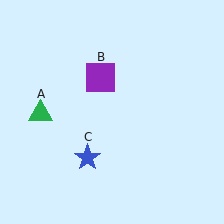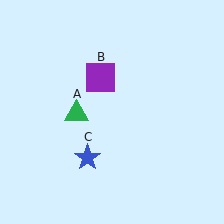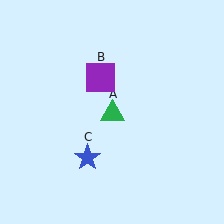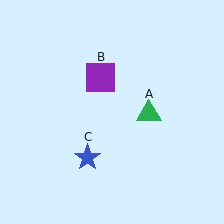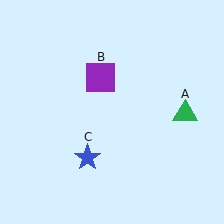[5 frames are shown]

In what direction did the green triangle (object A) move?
The green triangle (object A) moved right.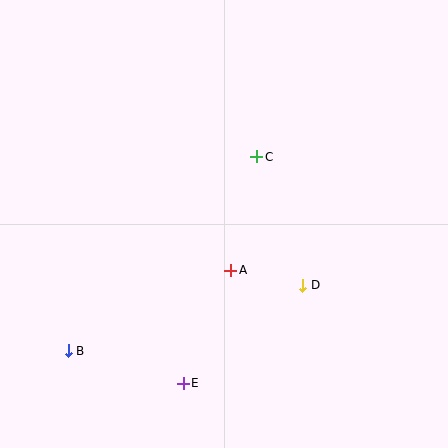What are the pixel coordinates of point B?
Point B is at (68, 351).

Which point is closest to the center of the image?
Point A at (231, 270) is closest to the center.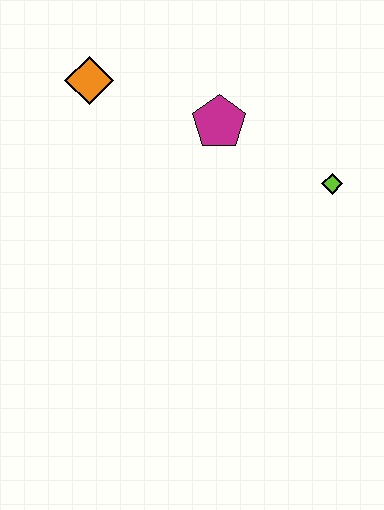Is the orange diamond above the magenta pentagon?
Yes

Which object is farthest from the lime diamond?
The orange diamond is farthest from the lime diamond.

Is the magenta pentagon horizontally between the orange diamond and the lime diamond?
Yes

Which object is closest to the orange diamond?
The magenta pentagon is closest to the orange diamond.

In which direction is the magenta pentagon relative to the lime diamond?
The magenta pentagon is to the left of the lime diamond.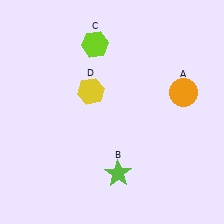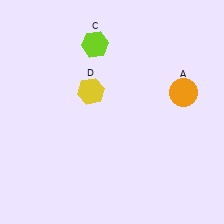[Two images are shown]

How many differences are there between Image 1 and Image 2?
There is 1 difference between the two images.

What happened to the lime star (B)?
The lime star (B) was removed in Image 2. It was in the bottom-right area of Image 1.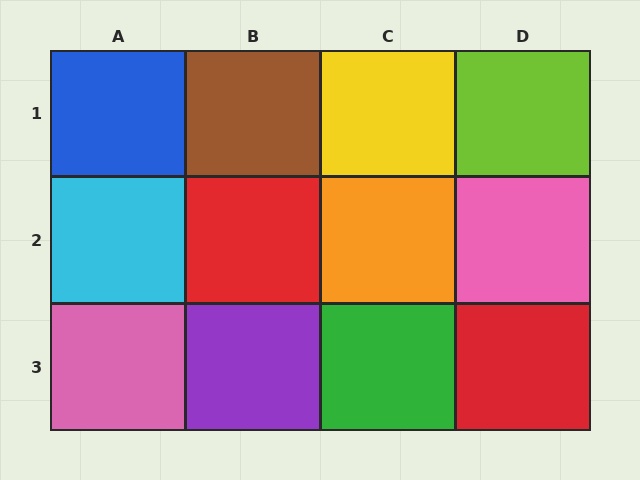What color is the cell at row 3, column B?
Purple.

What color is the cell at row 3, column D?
Red.